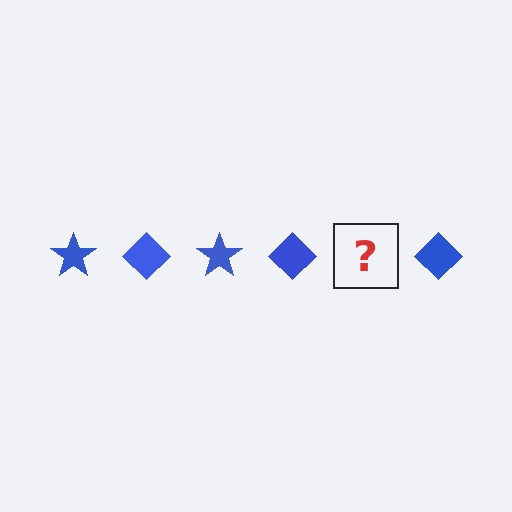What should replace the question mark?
The question mark should be replaced with a blue star.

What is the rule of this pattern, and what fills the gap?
The rule is that the pattern cycles through star, diamond shapes in blue. The gap should be filled with a blue star.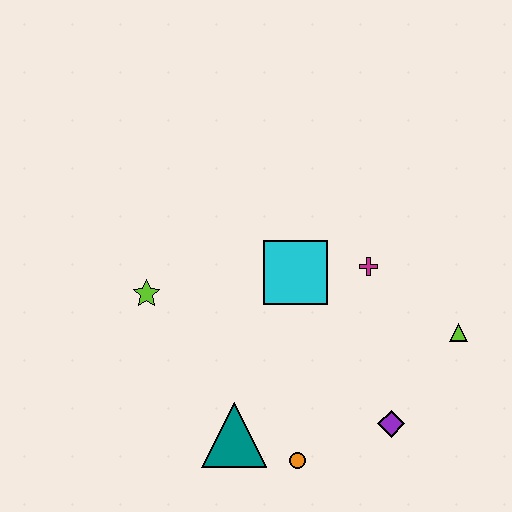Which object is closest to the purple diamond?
The orange circle is closest to the purple diamond.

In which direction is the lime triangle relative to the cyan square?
The lime triangle is to the right of the cyan square.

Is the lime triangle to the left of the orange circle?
No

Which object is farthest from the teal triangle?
The lime triangle is farthest from the teal triangle.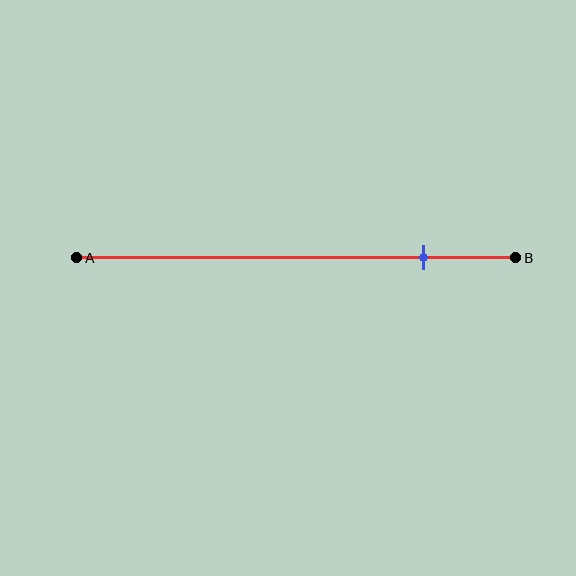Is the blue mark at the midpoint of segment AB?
No, the mark is at about 80% from A, not at the 50% midpoint.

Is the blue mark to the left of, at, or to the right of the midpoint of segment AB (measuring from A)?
The blue mark is to the right of the midpoint of segment AB.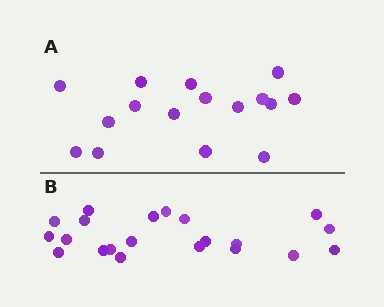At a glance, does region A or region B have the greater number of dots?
Region B (the bottom region) has more dots.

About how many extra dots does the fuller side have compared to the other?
Region B has about 5 more dots than region A.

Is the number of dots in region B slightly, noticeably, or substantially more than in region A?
Region B has noticeably more, but not dramatically so. The ratio is roughly 1.3 to 1.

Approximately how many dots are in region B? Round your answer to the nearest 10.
About 20 dots. (The exact count is 21, which rounds to 20.)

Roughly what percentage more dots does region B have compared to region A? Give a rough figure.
About 30% more.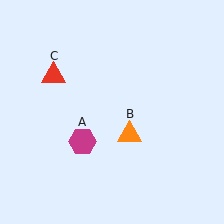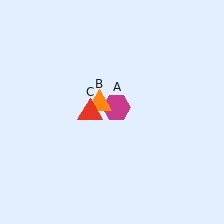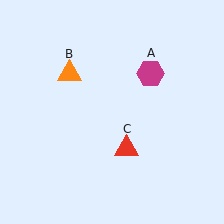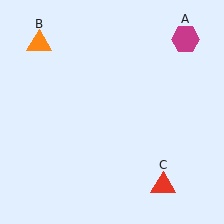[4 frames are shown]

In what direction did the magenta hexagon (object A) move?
The magenta hexagon (object A) moved up and to the right.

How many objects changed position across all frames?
3 objects changed position: magenta hexagon (object A), orange triangle (object B), red triangle (object C).